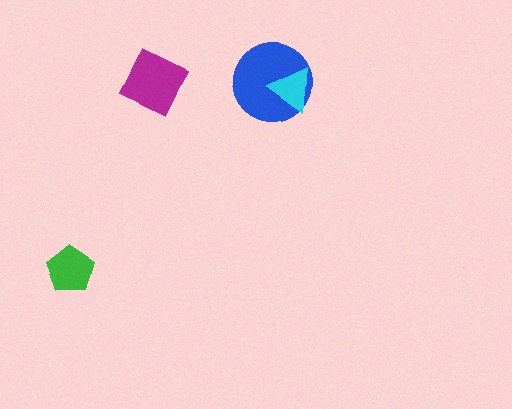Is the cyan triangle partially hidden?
No, no other shape covers it.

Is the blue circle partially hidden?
Yes, it is partially covered by another shape.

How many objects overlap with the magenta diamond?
0 objects overlap with the magenta diamond.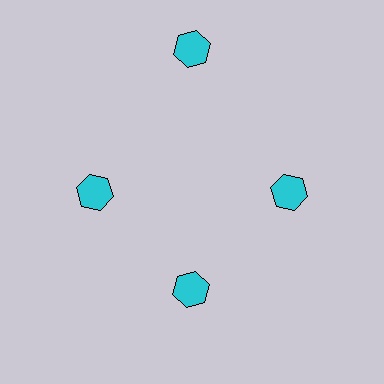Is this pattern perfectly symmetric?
No. The 4 cyan hexagons are arranged in a ring, but one element near the 12 o'clock position is pushed outward from the center, breaking the 4-fold rotational symmetry.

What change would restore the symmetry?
The symmetry would be restored by moving it inward, back onto the ring so that all 4 hexagons sit at equal angles and equal distance from the center.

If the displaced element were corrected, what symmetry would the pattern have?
It would have 4-fold rotational symmetry — the pattern would map onto itself every 90 degrees.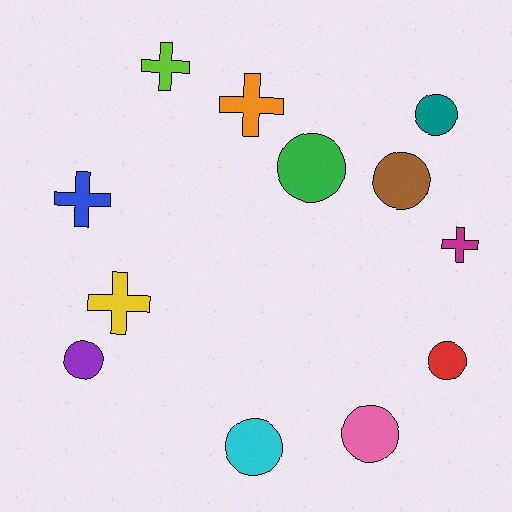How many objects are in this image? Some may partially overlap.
There are 12 objects.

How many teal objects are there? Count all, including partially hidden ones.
There is 1 teal object.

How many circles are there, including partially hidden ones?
There are 7 circles.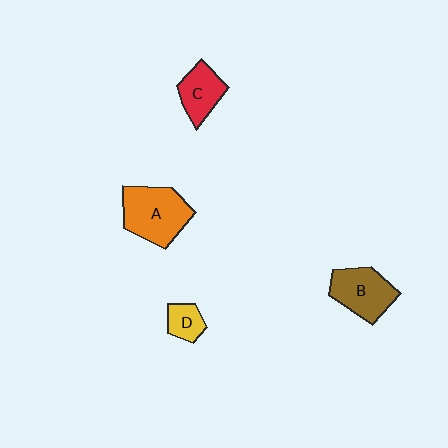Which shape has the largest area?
Shape A (orange).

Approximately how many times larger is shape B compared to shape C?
Approximately 1.3 times.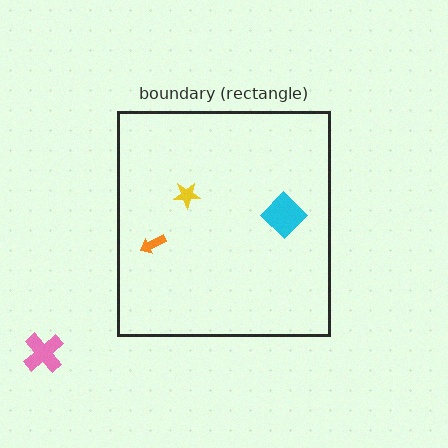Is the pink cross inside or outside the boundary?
Outside.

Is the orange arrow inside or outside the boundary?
Inside.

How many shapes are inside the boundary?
3 inside, 1 outside.